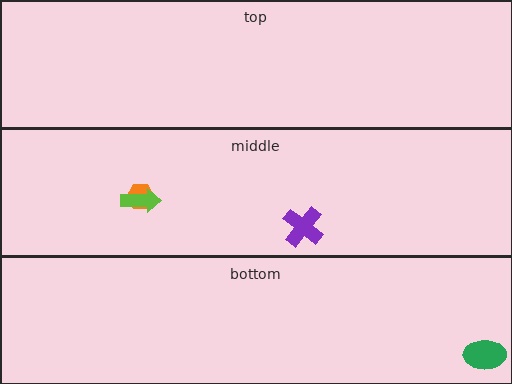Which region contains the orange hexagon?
The middle region.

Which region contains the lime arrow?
The middle region.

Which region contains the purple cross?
The middle region.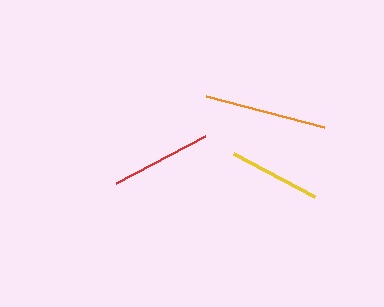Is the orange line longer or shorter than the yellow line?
The orange line is longer than the yellow line.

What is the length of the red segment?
The red segment is approximately 101 pixels long.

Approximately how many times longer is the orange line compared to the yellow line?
The orange line is approximately 1.3 times the length of the yellow line.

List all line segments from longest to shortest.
From longest to shortest: orange, red, yellow.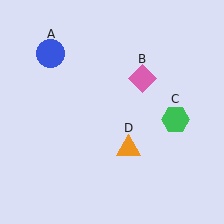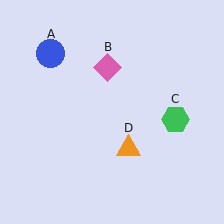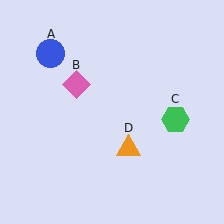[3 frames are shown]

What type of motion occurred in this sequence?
The pink diamond (object B) rotated counterclockwise around the center of the scene.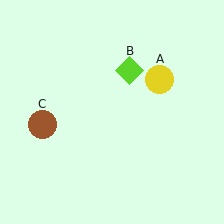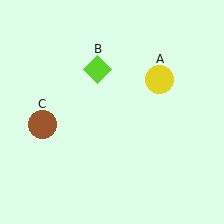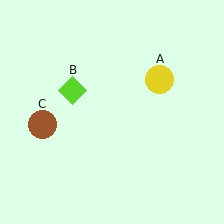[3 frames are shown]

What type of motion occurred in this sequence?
The lime diamond (object B) rotated counterclockwise around the center of the scene.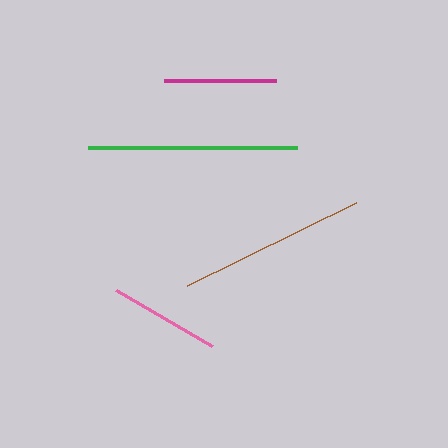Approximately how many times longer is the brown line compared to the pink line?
The brown line is approximately 1.7 times the length of the pink line.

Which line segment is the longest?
The green line is the longest at approximately 209 pixels.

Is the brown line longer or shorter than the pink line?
The brown line is longer than the pink line.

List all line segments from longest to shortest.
From longest to shortest: green, brown, magenta, pink.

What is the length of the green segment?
The green segment is approximately 209 pixels long.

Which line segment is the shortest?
The pink line is the shortest at approximately 112 pixels.